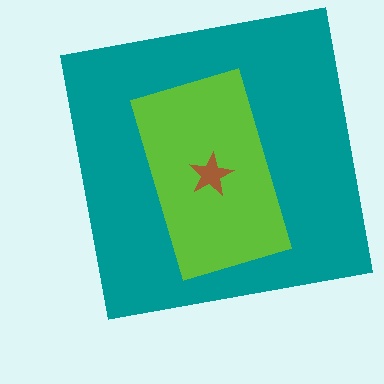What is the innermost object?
The brown star.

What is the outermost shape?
The teal square.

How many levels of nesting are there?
3.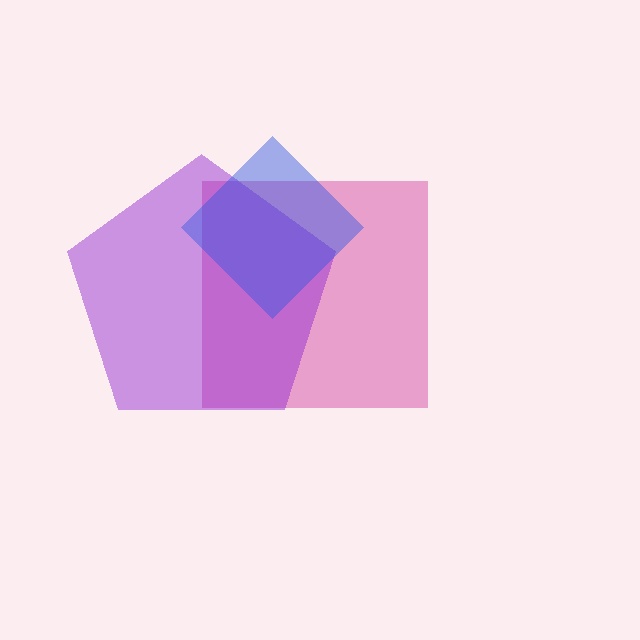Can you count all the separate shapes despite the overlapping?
Yes, there are 3 separate shapes.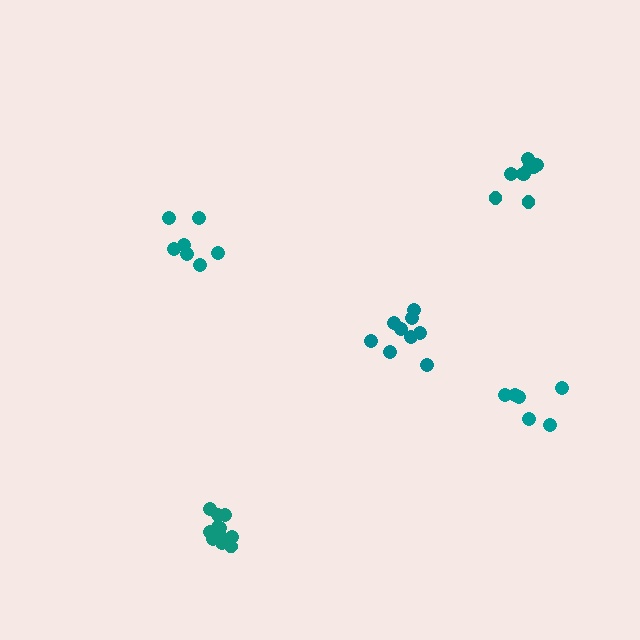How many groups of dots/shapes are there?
There are 5 groups.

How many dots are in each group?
Group 1: 6 dots, Group 2: 9 dots, Group 3: 7 dots, Group 4: 9 dots, Group 5: 11 dots (42 total).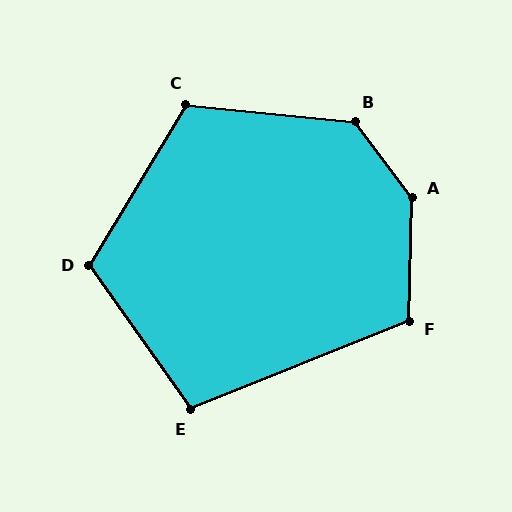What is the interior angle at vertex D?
Approximately 114 degrees (obtuse).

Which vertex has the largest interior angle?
A, at approximately 142 degrees.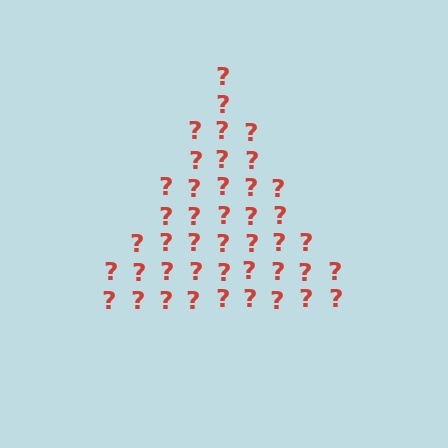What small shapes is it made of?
It is made of small question marks.